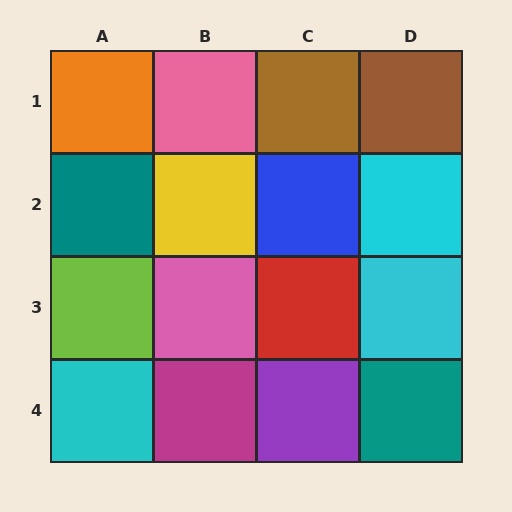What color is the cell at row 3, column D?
Cyan.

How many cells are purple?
1 cell is purple.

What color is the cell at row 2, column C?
Blue.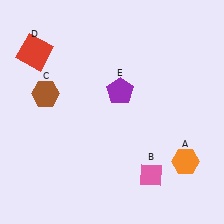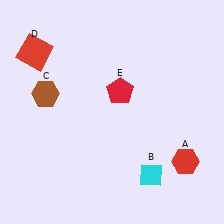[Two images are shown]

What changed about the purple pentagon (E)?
In Image 1, E is purple. In Image 2, it changed to red.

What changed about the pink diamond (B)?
In Image 1, B is pink. In Image 2, it changed to cyan.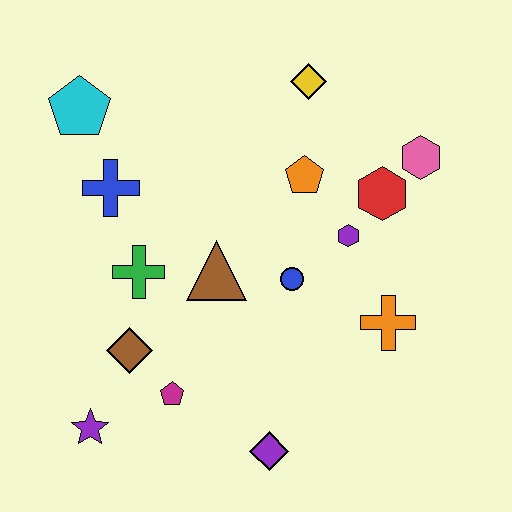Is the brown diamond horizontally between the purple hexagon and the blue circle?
No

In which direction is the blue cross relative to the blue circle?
The blue cross is to the left of the blue circle.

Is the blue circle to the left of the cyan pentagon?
No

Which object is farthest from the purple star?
The pink hexagon is farthest from the purple star.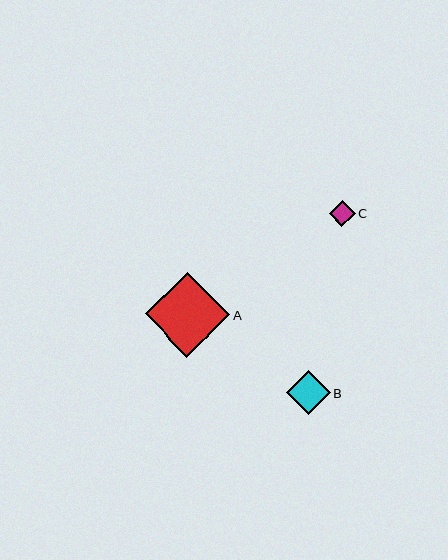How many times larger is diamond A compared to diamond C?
Diamond A is approximately 3.3 times the size of diamond C.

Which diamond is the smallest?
Diamond C is the smallest with a size of approximately 26 pixels.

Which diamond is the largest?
Diamond A is the largest with a size of approximately 85 pixels.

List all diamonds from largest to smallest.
From largest to smallest: A, B, C.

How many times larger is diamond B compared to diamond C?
Diamond B is approximately 1.7 times the size of diamond C.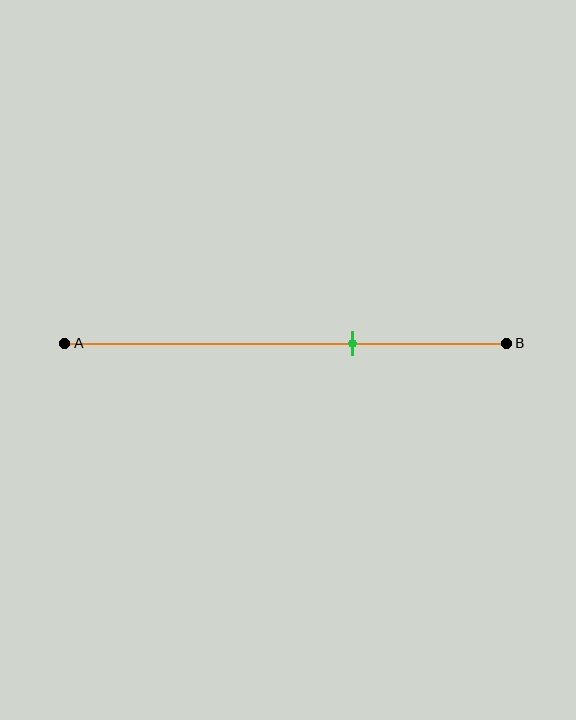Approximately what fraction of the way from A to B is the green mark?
The green mark is approximately 65% of the way from A to B.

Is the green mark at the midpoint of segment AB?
No, the mark is at about 65% from A, not at the 50% midpoint.